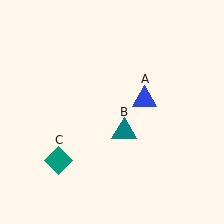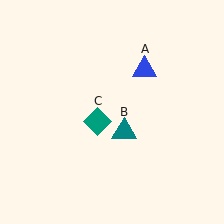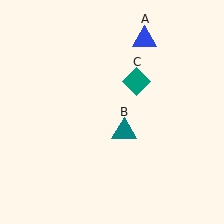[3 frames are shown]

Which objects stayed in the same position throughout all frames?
Teal triangle (object B) remained stationary.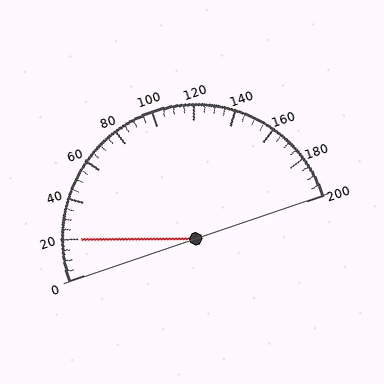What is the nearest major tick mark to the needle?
The nearest major tick mark is 20.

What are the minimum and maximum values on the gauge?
The gauge ranges from 0 to 200.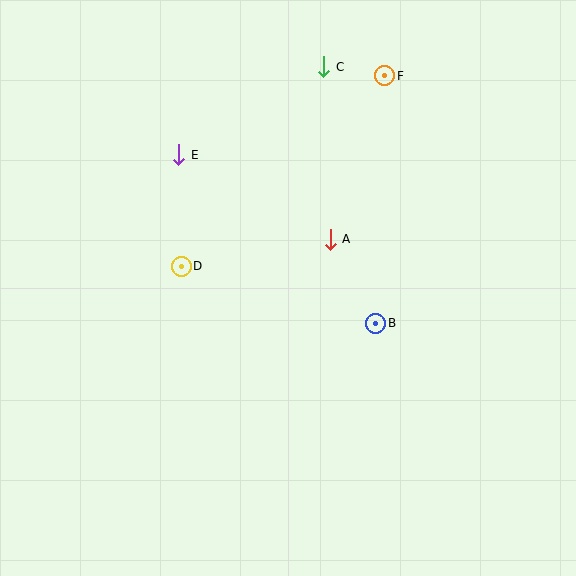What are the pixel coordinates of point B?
Point B is at (376, 323).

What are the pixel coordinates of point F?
Point F is at (385, 76).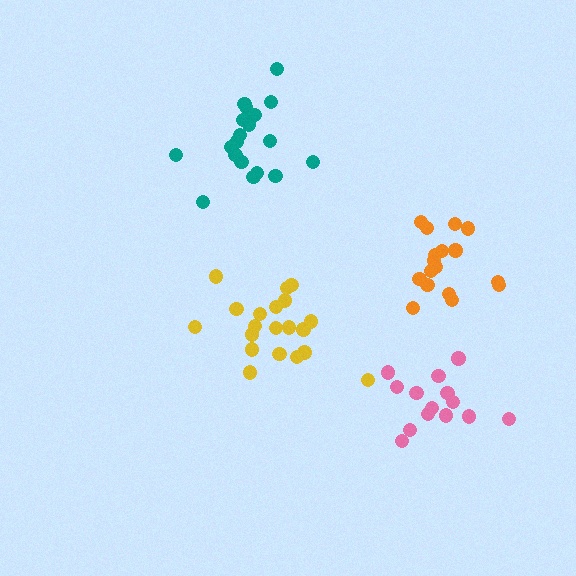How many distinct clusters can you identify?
There are 4 distinct clusters.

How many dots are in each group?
Group 1: 20 dots, Group 2: 19 dots, Group 3: 14 dots, Group 4: 17 dots (70 total).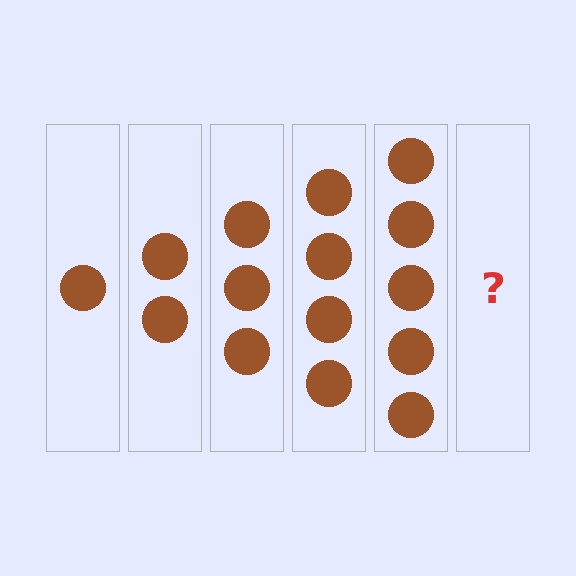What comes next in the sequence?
The next element should be 6 circles.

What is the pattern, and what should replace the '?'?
The pattern is that each step adds one more circle. The '?' should be 6 circles.